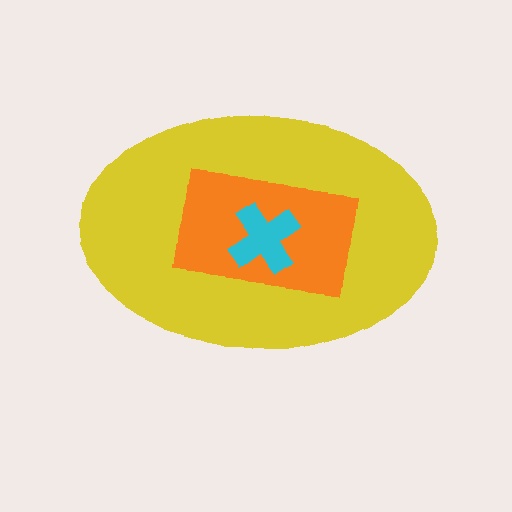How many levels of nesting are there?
3.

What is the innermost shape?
The cyan cross.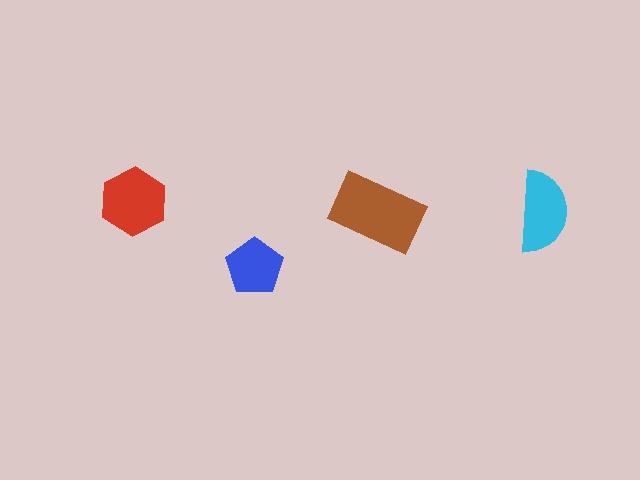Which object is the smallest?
The blue pentagon.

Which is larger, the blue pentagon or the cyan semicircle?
The cyan semicircle.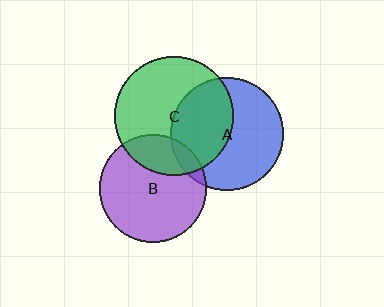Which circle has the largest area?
Circle C (green).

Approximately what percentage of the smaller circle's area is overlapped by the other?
Approximately 10%.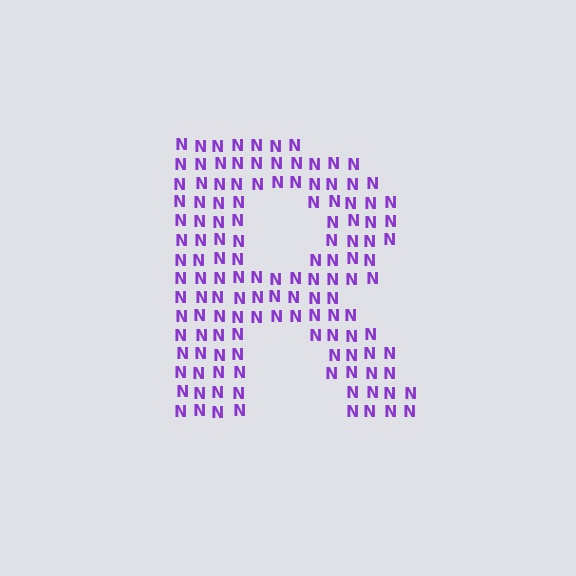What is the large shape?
The large shape is the letter R.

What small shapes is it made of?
It is made of small letter N's.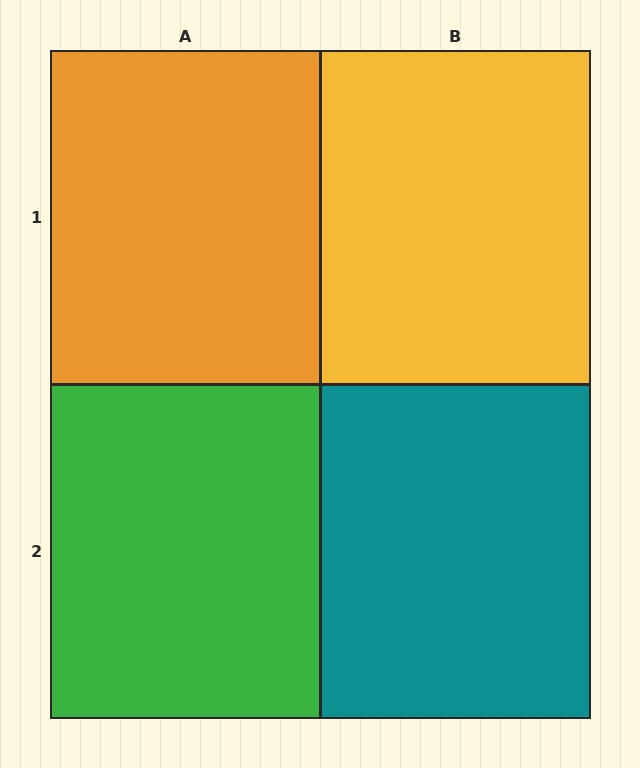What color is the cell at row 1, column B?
Yellow.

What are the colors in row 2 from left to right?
Green, teal.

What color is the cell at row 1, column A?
Orange.